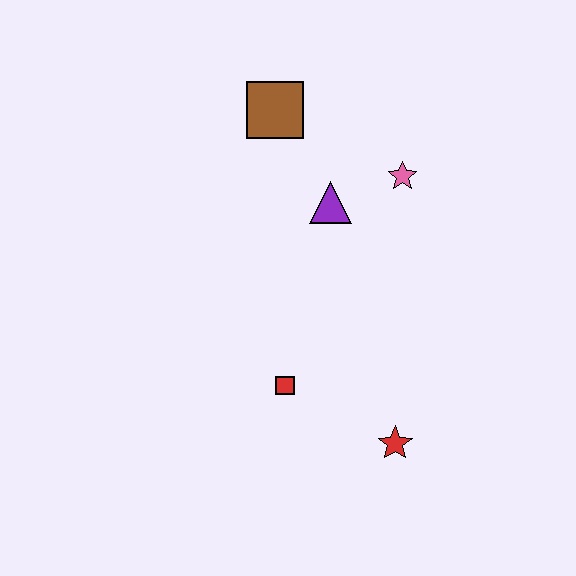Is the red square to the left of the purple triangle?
Yes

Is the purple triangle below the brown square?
Yes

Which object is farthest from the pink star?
The red star is farthest from the pink star.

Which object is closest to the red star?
The red square is closest to the red star.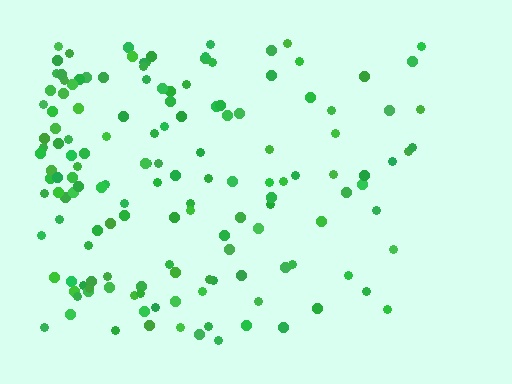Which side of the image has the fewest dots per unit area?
The right.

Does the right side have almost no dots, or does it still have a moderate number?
Still a moderate number, just noticeably fewer than the left.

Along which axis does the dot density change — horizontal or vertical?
Horizontal.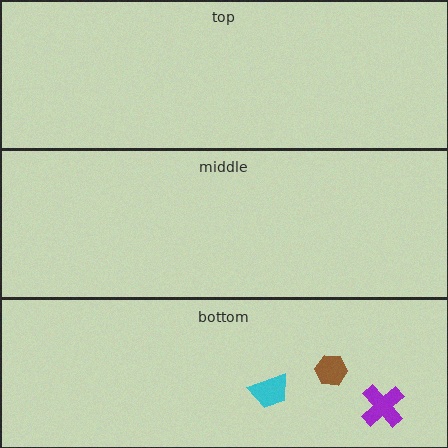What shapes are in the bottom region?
The purple cross, the brown hexagon, the cyan trapezoid.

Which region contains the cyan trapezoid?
The bottom region.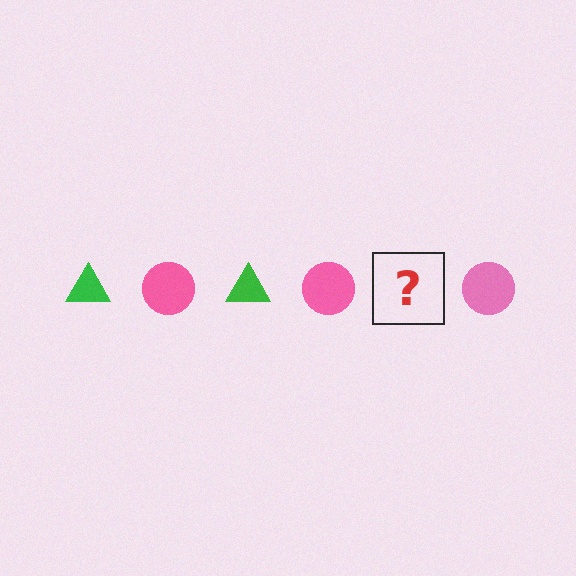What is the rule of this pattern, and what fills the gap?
The rule is that the pattern alternates between green triangle and pink circle. The gap should be filled with a green triangle.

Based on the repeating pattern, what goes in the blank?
The blank should be a green triangle.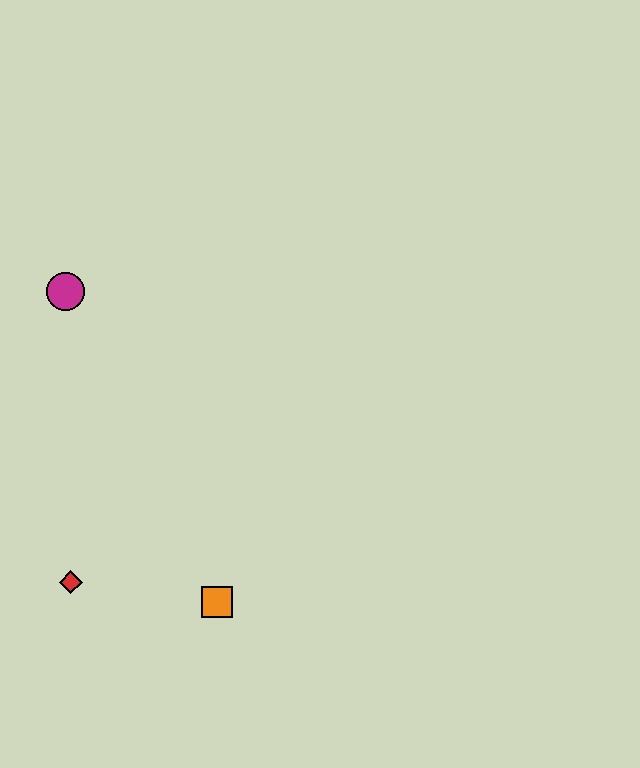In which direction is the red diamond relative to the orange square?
The red diamond is to the left of the orange square.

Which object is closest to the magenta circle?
The red diamond is closest to the magenta circle.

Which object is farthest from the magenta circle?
The orange square is farthest from the magenta circle.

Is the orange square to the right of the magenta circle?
Yes